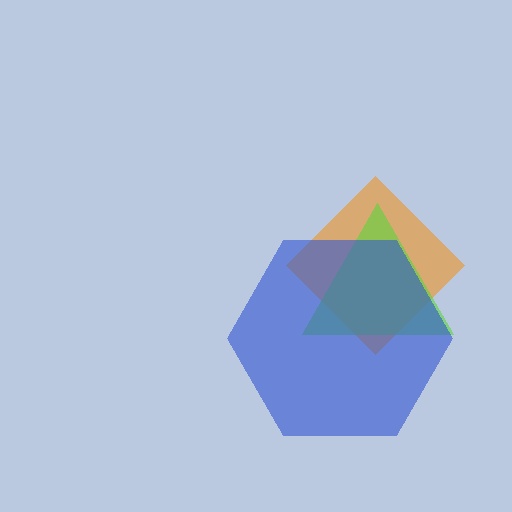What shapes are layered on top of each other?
The layered shapes are: an orange diamond, a lime triangle, a blue hexagon.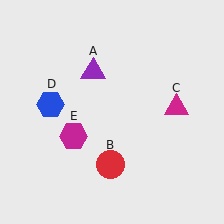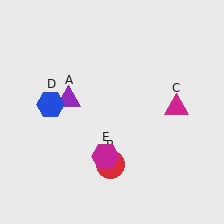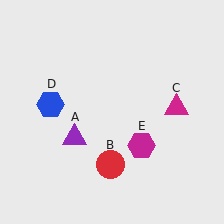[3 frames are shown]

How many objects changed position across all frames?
2 objects changed position: purple triangle (object A), magenta hexagon (object E).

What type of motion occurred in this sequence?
The purple triangle (object A), magenta hexagon (object E) rotated counterclockwise around the center of the scene.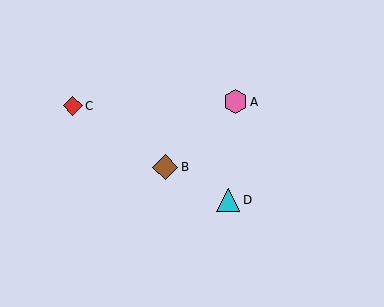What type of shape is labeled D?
Shape D is a cyan triangle.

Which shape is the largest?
The brown diamond (labeled B) is the largest.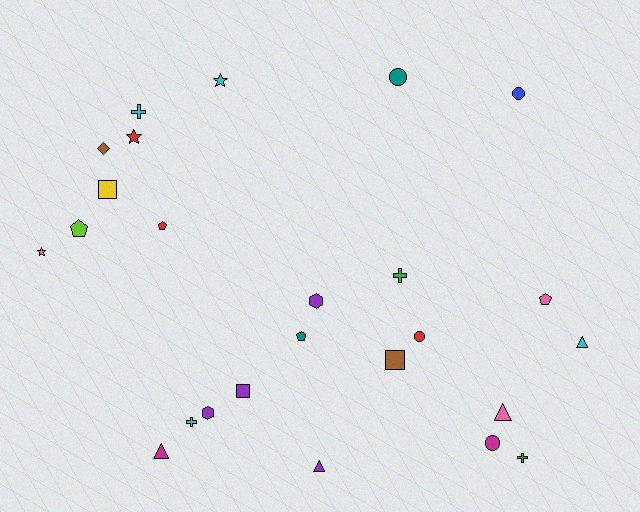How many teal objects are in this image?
There are 2 teal objects.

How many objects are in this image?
There are 25 objects.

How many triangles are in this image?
There are 4 triangles.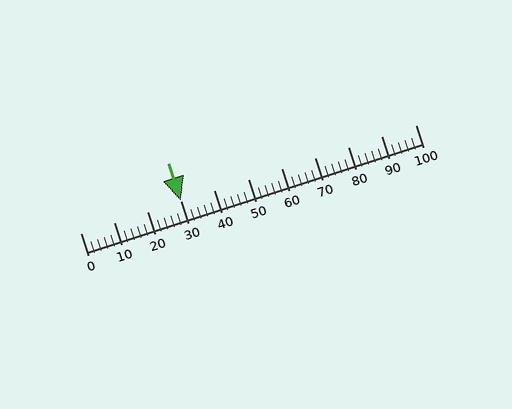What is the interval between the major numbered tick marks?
The major tick marks are spaced 10 units apart.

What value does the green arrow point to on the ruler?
The green arrow points to approximately 30.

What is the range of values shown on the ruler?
The ruler shows values from 0 to 100.